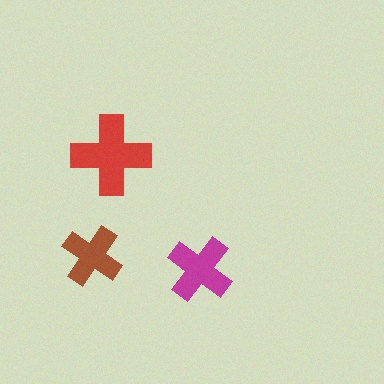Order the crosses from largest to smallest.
the red one, the magenta one, the brown one.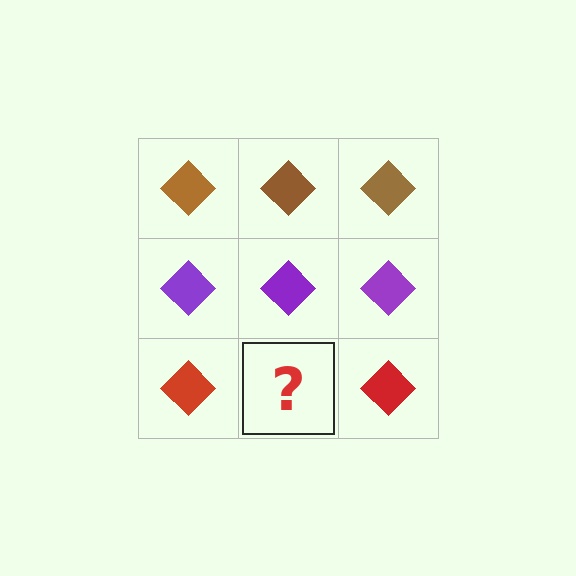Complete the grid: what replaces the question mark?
The question mark should be replaced with a red diamond.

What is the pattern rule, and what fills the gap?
The rule is that each row has a consistent color. The gap should be filled with a red diamond.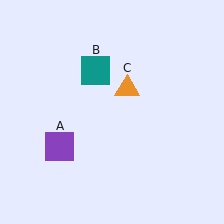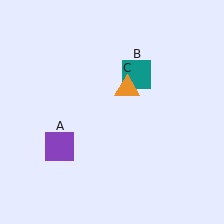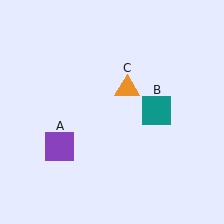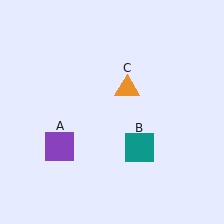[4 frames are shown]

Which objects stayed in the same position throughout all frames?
Purple square (object A) and orange triangle (object C) remained stationary.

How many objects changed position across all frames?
1 object changed position: teal square (object B).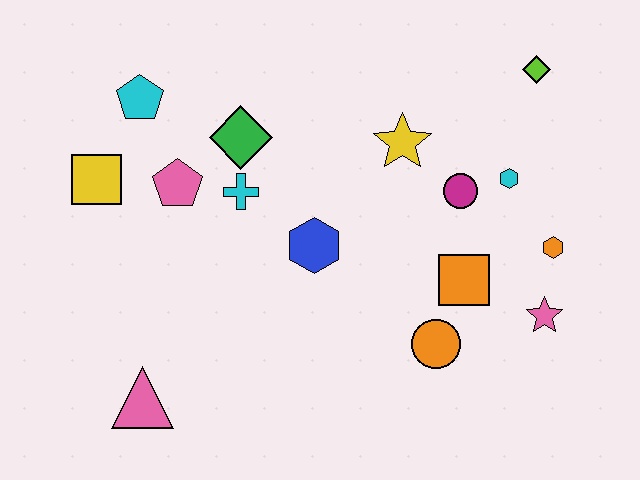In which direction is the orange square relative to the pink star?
The orange square is to the left of the pink star.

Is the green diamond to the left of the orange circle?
Yes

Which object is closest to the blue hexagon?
The cyan cross is closest to the blue hexagon.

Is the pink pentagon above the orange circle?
Yes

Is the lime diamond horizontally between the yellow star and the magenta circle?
No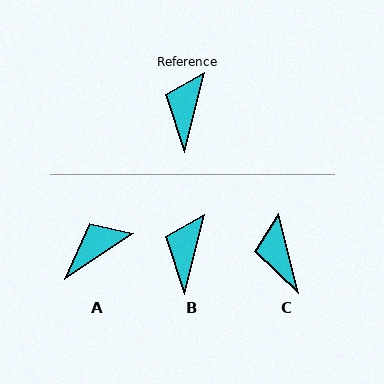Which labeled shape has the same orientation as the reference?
B.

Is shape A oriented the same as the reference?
No, it is off by about 43 degrees.